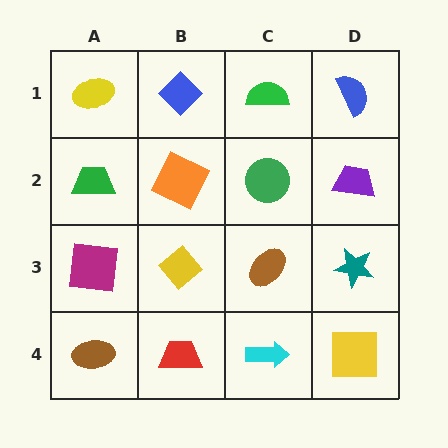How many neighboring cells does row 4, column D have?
2.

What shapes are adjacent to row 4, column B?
A yellow diamond (row 3, column B), a brown ellipse (row 4, column A), a cyan arrow (row 4, column C).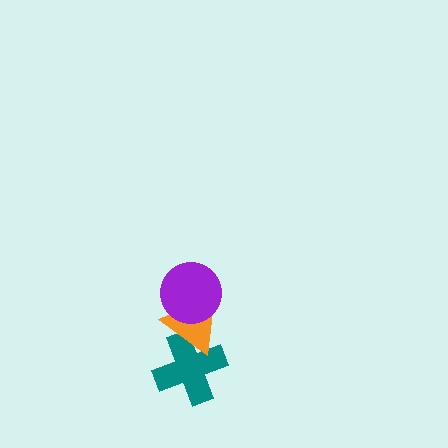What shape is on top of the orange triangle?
The purple circle is on top of the orange triangle.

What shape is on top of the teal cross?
The orange triangle is on top of the teal cross.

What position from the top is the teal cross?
The teal cross is 3rd from the top.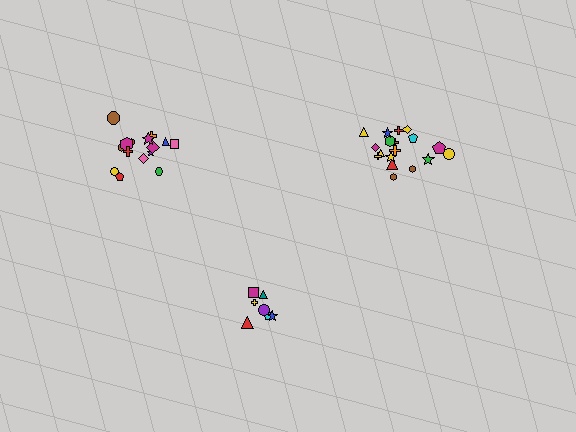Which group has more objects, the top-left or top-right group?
The top-right group.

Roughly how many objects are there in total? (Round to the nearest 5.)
Roughly 40 objects in total.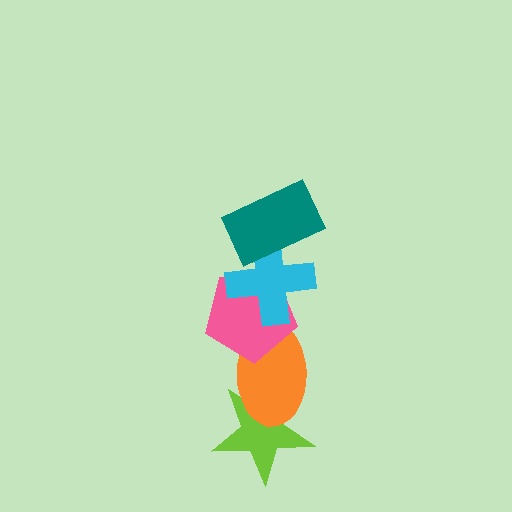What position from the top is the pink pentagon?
The pink pentagon is 3rd from the top.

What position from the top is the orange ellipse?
The orange ellipse is 4th from the top.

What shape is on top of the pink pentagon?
The cyan cross is on top of the pink pentagon.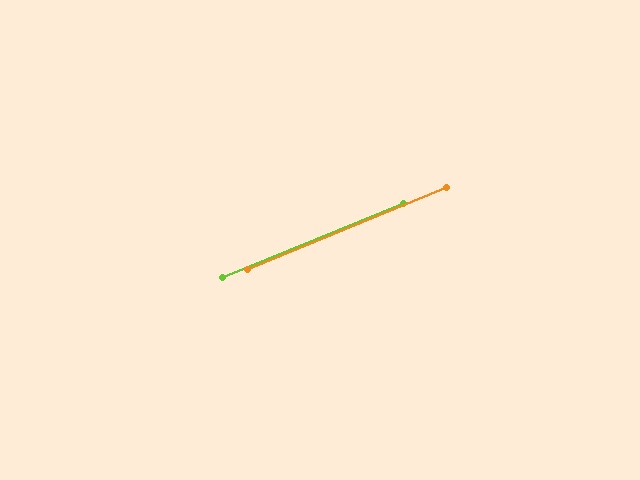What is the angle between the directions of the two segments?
Approximately 0 degrees.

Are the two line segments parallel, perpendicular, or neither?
Parallel — their directions differ by only 0.2°.